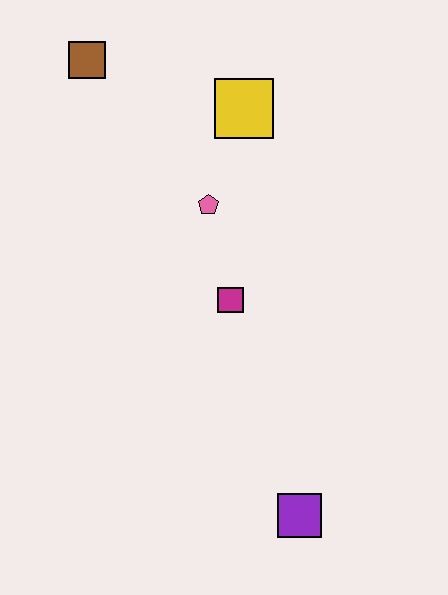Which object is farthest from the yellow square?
The purple square is farthest from the yellow square.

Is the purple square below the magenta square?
Yes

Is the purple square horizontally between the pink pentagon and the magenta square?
No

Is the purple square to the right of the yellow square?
Yes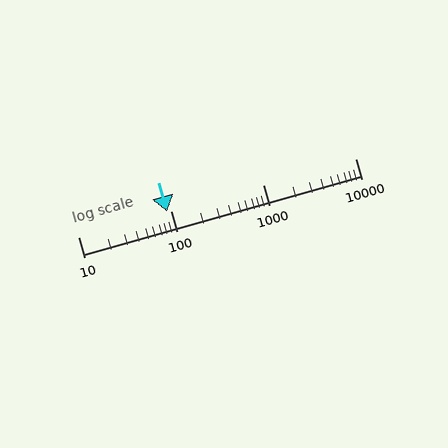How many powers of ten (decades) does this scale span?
The scale spans 3 decades, from 10 to 10000.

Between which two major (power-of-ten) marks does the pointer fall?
The pointer is between 10 and 100.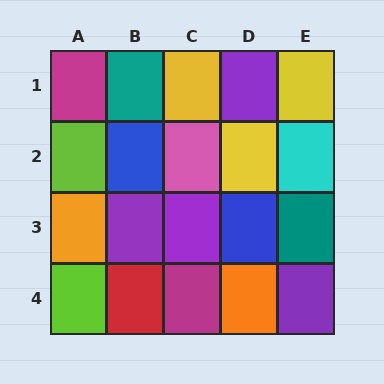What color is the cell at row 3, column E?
Teal.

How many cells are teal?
2 cells are teal.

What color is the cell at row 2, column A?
Lime.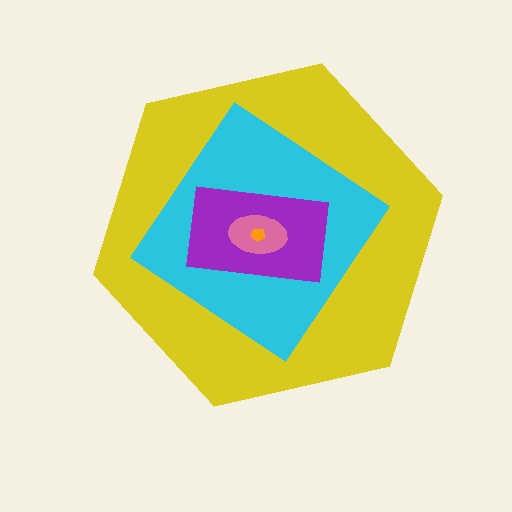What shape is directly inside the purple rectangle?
The pink ellipse.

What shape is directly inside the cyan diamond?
The purple rectangle.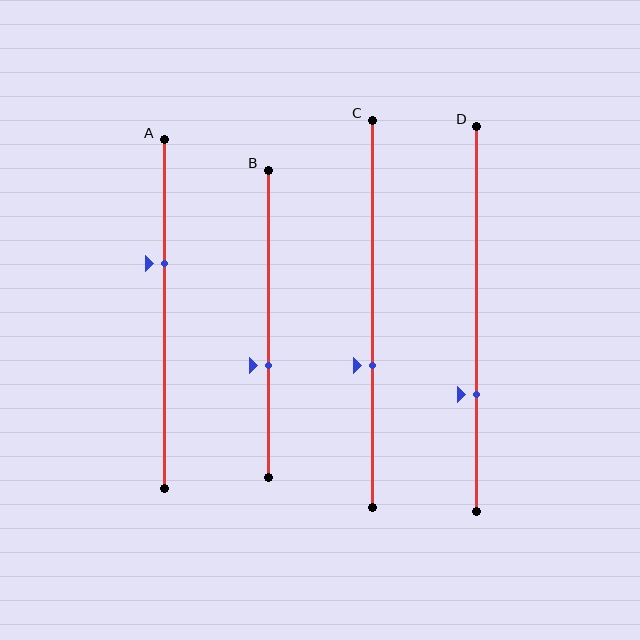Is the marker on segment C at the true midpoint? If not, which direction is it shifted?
No, the marker on segment C is shifted downward by about 13% of the segment length.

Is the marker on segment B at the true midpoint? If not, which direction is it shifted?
No, the marker on segment B is shifted downward by about 13% of the segment length.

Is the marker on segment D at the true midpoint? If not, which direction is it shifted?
No, the marker on segment D is shifted downward by about 20% of the segment length.